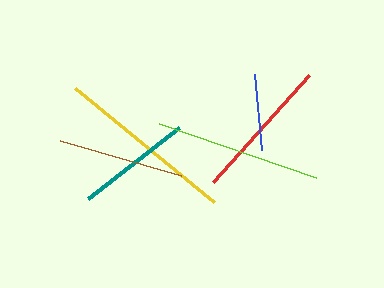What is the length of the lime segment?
The lime segment is approximately 166 pixels long.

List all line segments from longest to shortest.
From longest to shortest: yellow, lime, red, brown, teal, blue.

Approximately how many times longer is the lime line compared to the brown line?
The lime line is approximately 1.3 times the length of the brown line.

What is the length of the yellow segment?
The yellow segment is approximately 180 pixels long.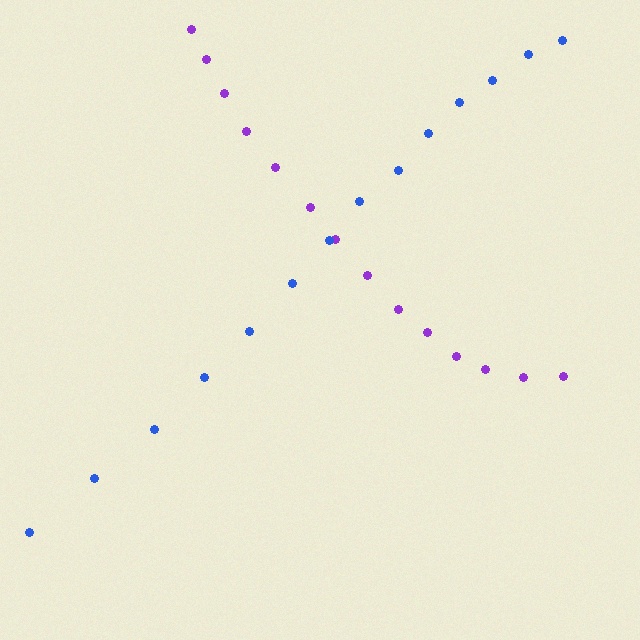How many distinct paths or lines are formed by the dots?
There are 2 distinct paths.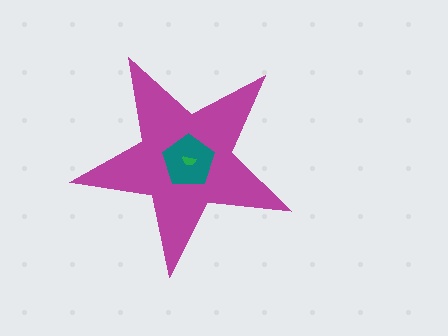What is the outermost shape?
The magenta star.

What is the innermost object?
The green semicircle.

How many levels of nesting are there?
3.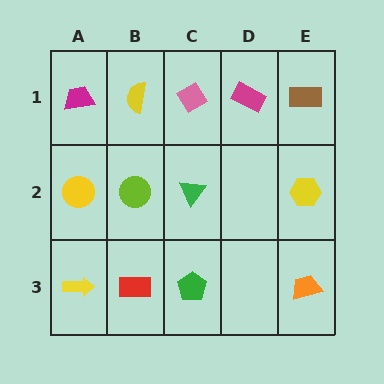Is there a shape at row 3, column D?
No, that cell is empty.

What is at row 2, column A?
A yellow circle.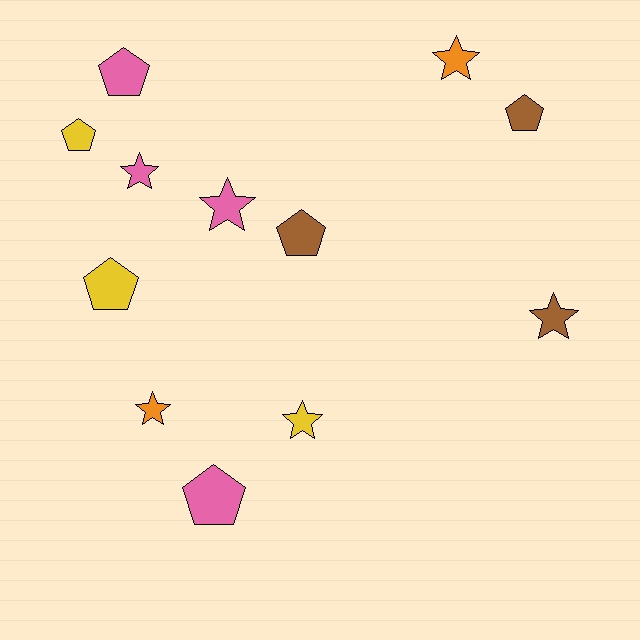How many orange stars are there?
There are 2 orange stars.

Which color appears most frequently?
Pink, with 4 objects.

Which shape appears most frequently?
Star, with 6 objects.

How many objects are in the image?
There are 12 objects.